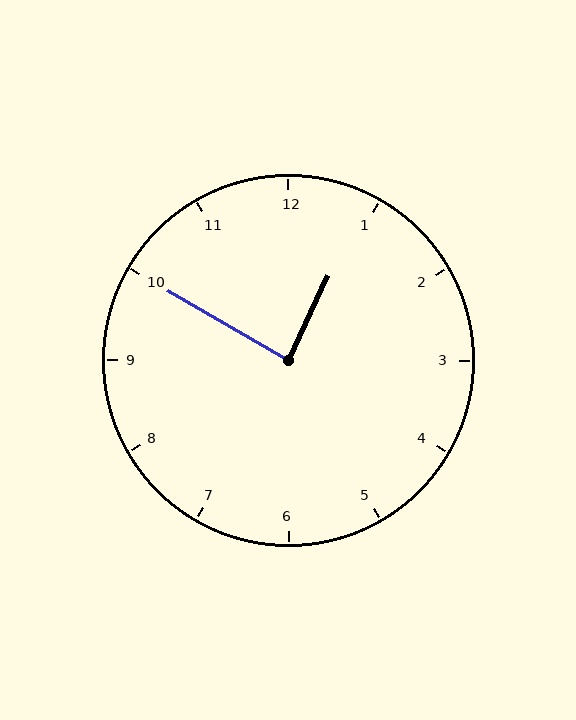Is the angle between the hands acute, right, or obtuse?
It is right.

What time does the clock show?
12:50.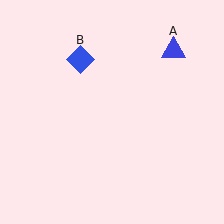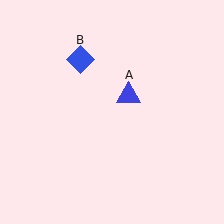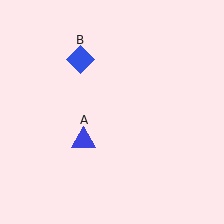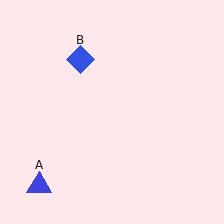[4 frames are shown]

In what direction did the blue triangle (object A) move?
The blue triangle (object A) moved down and to the left.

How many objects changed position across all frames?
1 object changed position: blue triangle (object A).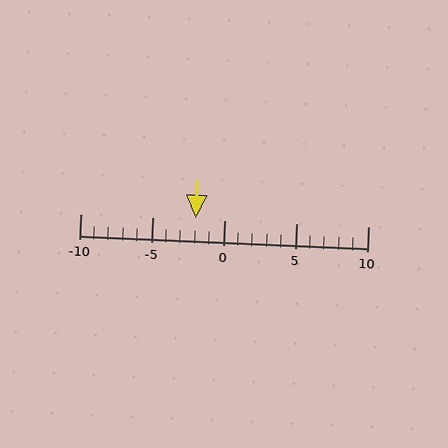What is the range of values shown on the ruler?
The ruler shows values from -10 to 10.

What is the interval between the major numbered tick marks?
The major tick marks are spaced 5 units apart.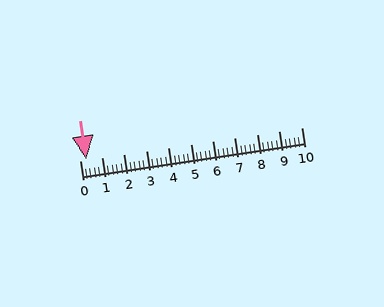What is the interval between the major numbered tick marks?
The major tick marks are spaced 1 units apart.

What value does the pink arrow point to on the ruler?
The pink arrow points to approximately 0.3.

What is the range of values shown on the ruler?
The ruler shows values from 0 to 10.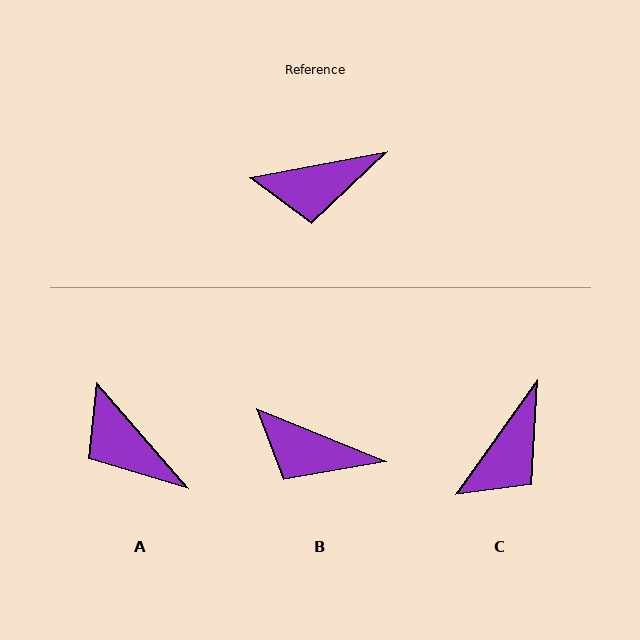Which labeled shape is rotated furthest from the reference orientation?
A, about 60 degrees away.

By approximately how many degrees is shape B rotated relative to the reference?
Approximately 33 degrees clockwise.